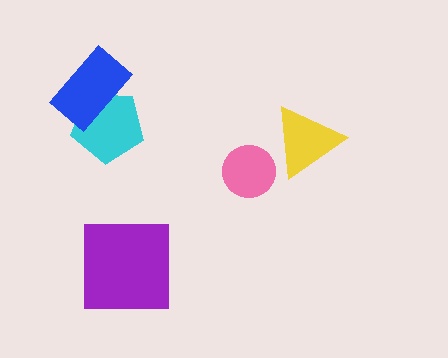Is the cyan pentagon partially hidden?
Yes, it is partially covered by another shape.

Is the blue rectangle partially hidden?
No, no other shape covers it.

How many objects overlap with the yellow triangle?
0 objects overlap with the yellow triangle.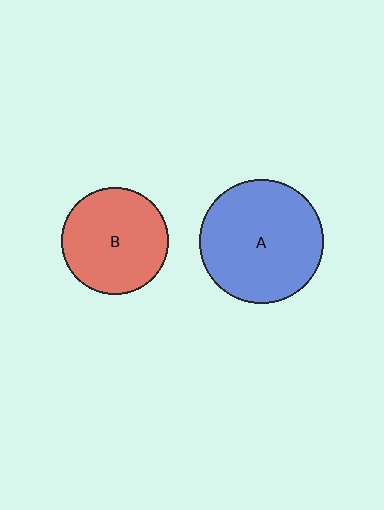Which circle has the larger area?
Circle A (blue).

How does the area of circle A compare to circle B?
Approximately 1.4 times.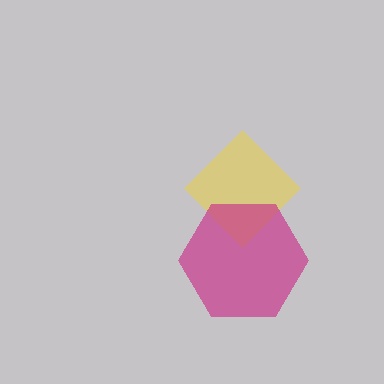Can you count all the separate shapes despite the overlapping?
Yes, there are 2 separate shapes.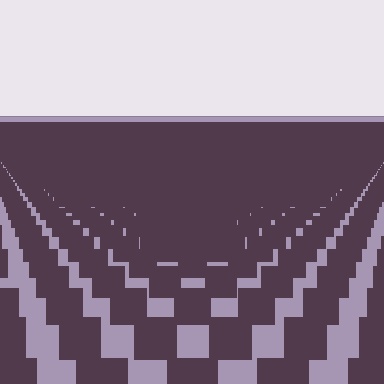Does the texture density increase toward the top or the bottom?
Density increases toward the top.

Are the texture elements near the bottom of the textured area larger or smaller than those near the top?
Larger. Near the bottom, elements are closer to the viewer and appear at a bigger on-screen size.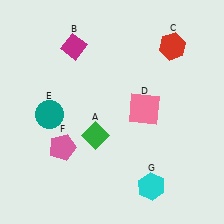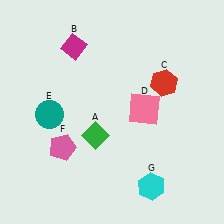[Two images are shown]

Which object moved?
The red hexagon (C) moved down.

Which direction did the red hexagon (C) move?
The red hexagon (C) moved down.